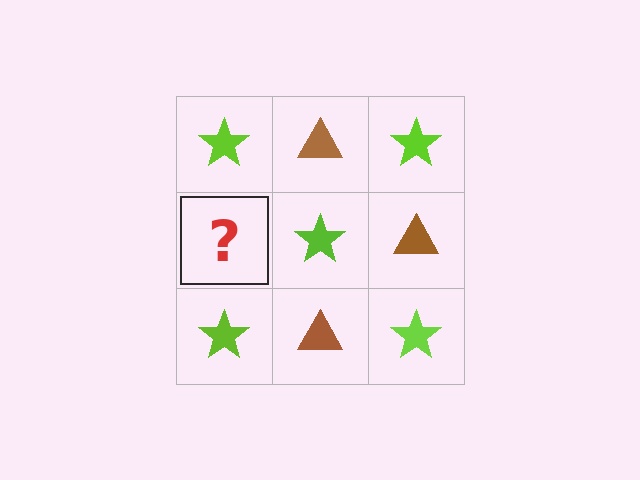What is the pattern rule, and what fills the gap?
The rule is that it alternates lime star and brown triangle in a checkerboard pattern. The gap should be filled with a brown triangle.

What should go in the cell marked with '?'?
The missing cell should contain a brown triangle.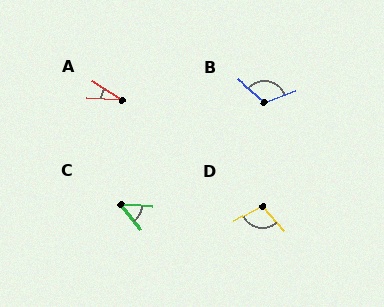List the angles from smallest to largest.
A (29°), C (49°), D (102°), B (117°).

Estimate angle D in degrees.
Approximately 102 degrees.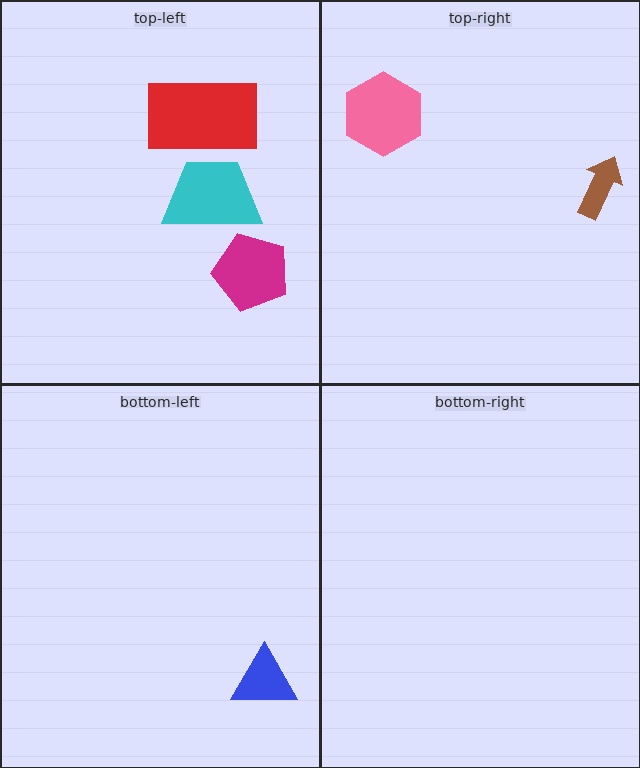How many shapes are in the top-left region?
3.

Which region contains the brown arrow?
The top-right region.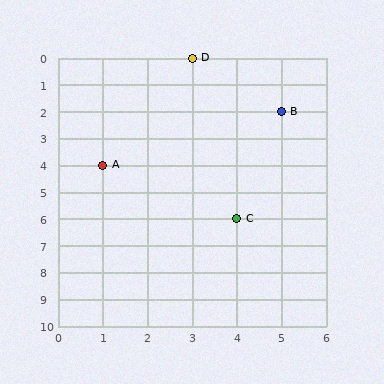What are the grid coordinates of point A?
Point A is at grid coordinates (1, 4).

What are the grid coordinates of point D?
Point D is at grid coordinates (3, 0).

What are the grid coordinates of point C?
Point C is at grid coordinates (4, 6).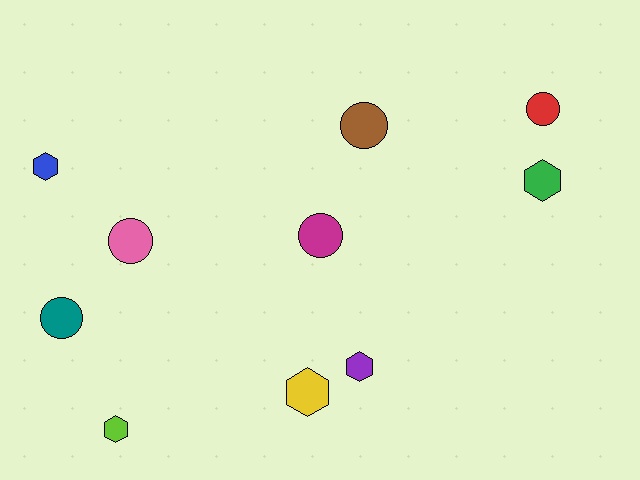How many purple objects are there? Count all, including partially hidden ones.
There is 1 purple object.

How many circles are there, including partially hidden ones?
There are 5 circles.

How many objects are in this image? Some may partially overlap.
There are 10 objects.